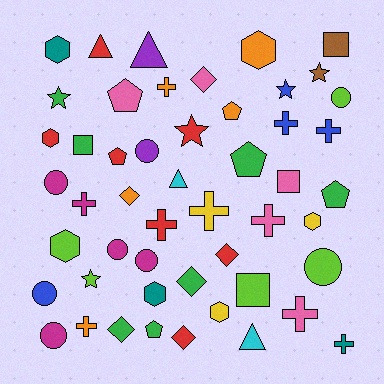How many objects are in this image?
There are 50 objects.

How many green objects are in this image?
There are 7 green objects.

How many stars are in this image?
There are 5 stars.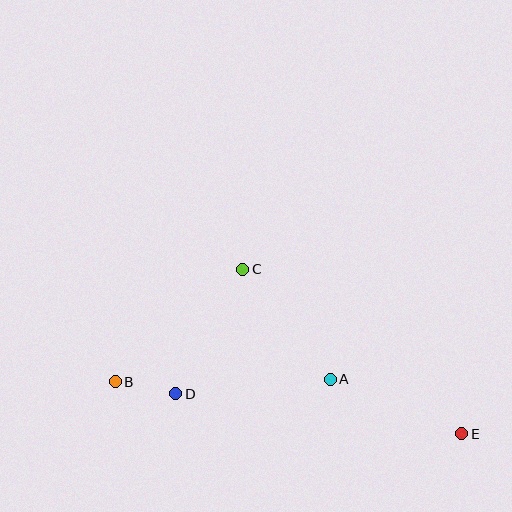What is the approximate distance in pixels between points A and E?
The distance between A and E is approximately 142 pixels.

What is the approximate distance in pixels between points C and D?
The distance between C and D is approximately 142 pixels.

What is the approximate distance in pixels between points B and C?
The distance between B and C is approximately 170 pixels.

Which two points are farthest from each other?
Points B and E are farthest from each other.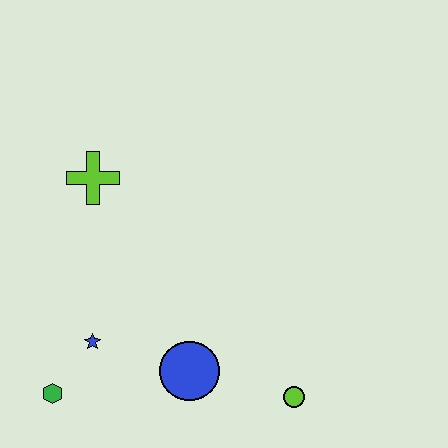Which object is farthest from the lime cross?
The lime circle is farthest from the lime cross.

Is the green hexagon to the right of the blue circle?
No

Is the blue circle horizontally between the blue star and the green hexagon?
No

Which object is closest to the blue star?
The green hexagon is closest to the blue star.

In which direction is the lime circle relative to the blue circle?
The lime circle is to the right of the blue circle.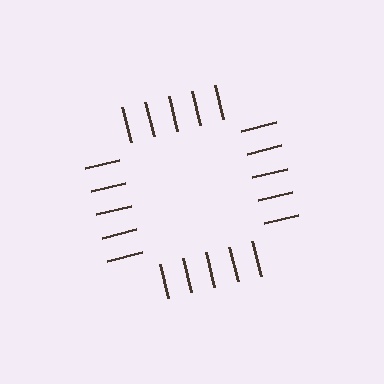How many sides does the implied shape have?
4 sides — the line-ends trace a square.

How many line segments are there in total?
20 — 5 along each of the 4 edges.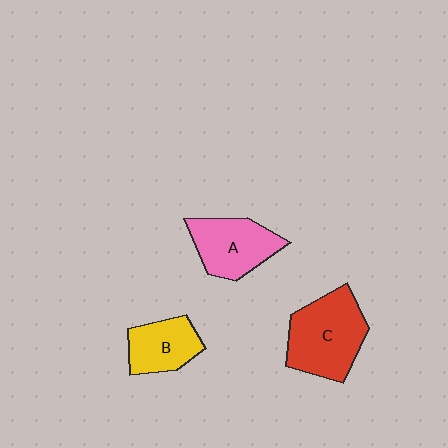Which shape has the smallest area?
Shape B (yellow).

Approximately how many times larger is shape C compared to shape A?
Approximately 1.3 times.